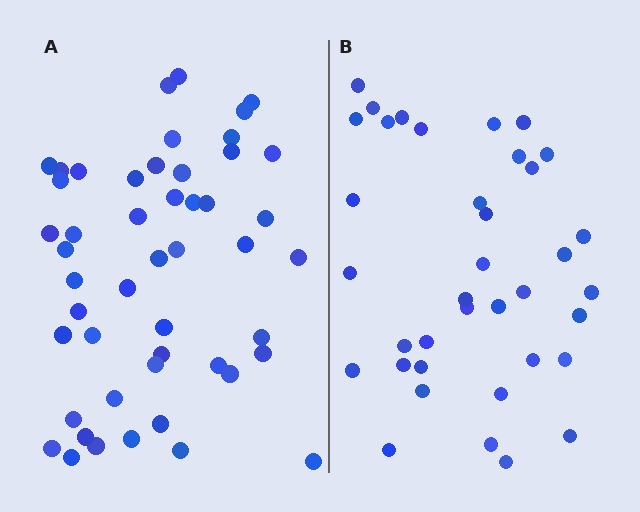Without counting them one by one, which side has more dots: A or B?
Region A (the left region) has more dots.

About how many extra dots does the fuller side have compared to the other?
Region A has roughly 12 or so more dots than region B.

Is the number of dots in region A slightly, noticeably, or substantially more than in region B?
Region A has noticeably more, but not dramatically so. The ratio is roughly 1.3 to 1.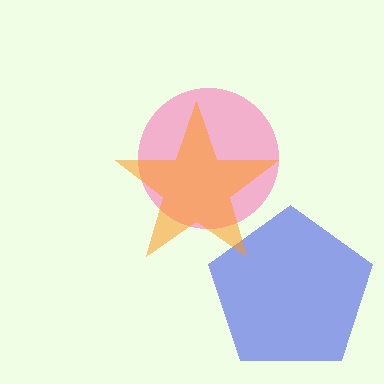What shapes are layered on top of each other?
The layered shapes are: a blue pentagon, a pink circle, an orange star.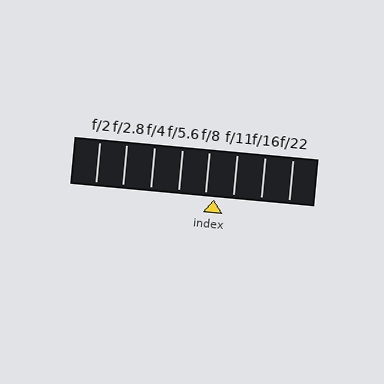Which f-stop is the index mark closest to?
The index mark is closest to f/8.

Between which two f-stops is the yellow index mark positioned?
The index mark is between f/8 and f/11.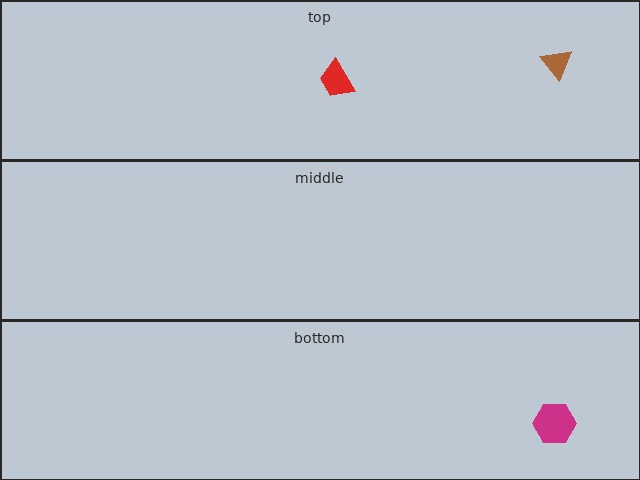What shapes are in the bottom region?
The magenta hexagon.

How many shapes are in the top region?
2.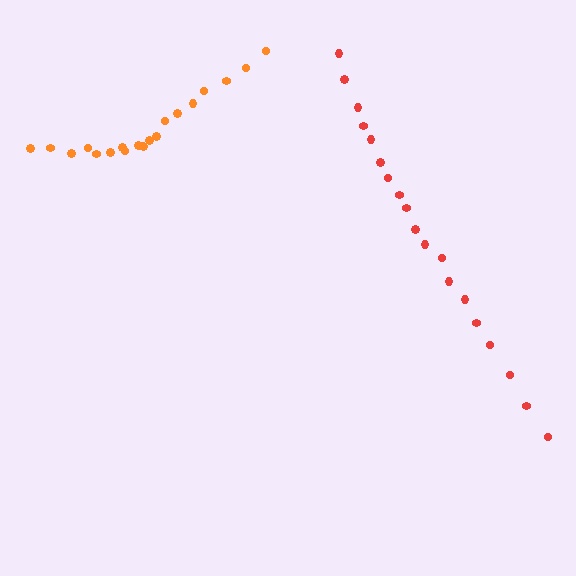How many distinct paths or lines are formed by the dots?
There are 2 distinct paths.